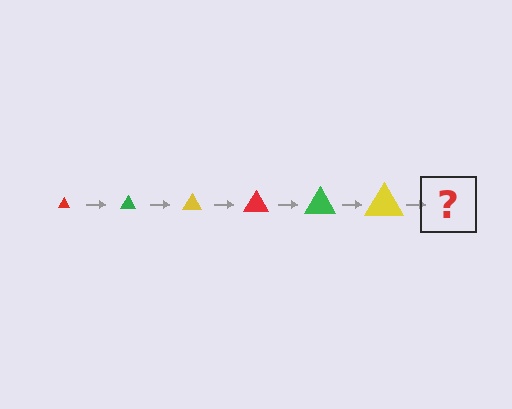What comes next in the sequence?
The next element should be a red triangle, larger than the previous one.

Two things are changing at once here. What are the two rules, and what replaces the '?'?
The two rules are that the triangle grows larger each step and the color cycles through red, green, and yellow. The '?' should be a red triangle, larger than the previous one.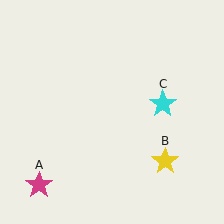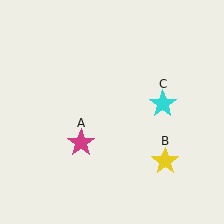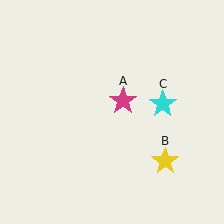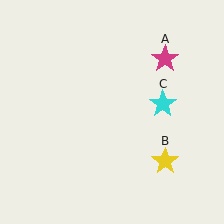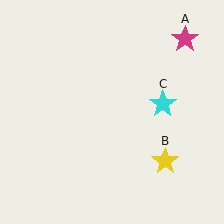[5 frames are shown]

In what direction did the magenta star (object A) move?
The magenta star (object A) moved up and to the right.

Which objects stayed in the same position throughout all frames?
Yellow star (object B) and cyan star (object C) remained stationary.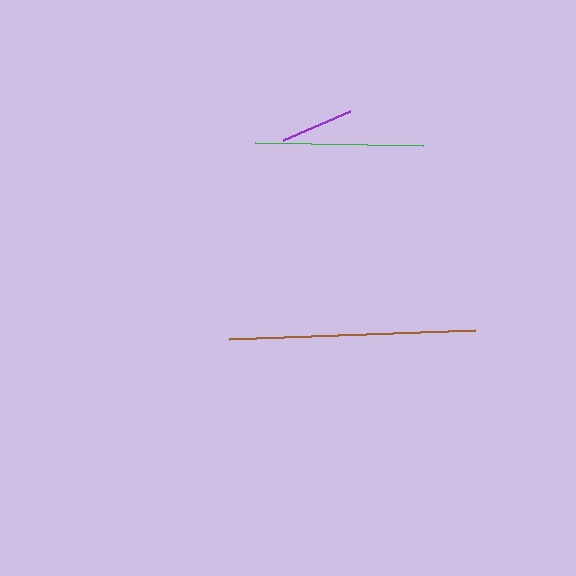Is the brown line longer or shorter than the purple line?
The brown line is longer than the purple line.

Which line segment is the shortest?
The purple line is the shortest at approximately 73 pixels.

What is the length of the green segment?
The green segment is approximately 168 pixels long.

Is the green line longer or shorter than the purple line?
The green line is longer than the purple line.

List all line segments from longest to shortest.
From longest to shortest: brown, green, purple.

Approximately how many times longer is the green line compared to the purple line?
The green line is approximately 2.3 times the length of the purple line.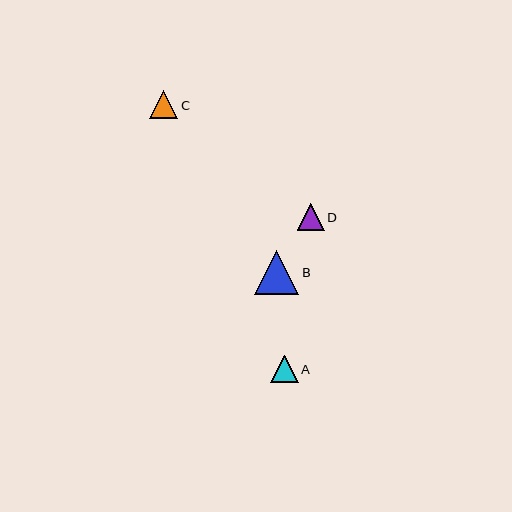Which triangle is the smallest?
Triangle D is the smallest with a size of approximately 27 pixels.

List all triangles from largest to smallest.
From largest to smallest: B, C, A, D.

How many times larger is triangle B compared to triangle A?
Triangle B is approximately 1.6 times the size of triangle A.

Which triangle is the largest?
Triangle B is the largest with a size of approximately 44 pixels.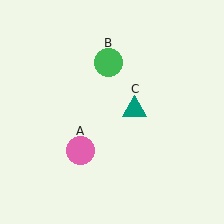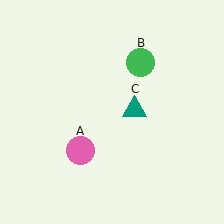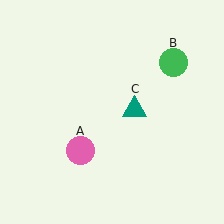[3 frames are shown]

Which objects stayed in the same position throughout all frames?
Pink circle (object A) and teal triangle (object C) remained stationary.